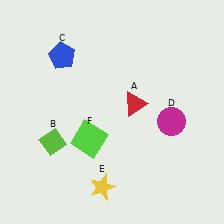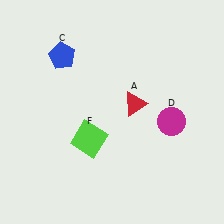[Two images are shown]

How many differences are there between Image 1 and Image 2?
There are 2 differences between the two images.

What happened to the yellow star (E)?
The yellow star (E) was removed in Image 2. It was in the bottom-left area of Image 1.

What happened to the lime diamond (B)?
The lime diamond (B) was removed in Image 2. It was in the bottom-left area of Image 1.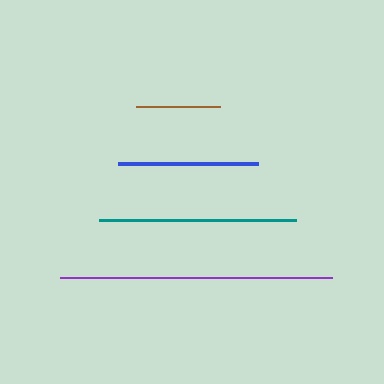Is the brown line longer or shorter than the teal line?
The teal line is longer than the brown line.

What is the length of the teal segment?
The teal segment is approximately 197 pixels long.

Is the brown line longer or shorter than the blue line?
The blue line is longer than the brown line.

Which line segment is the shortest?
The brown line is the shortest at approximately 84 pixels.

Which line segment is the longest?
The purple line is the longest at approximately 271 pixels.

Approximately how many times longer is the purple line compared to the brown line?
The purple line is approximately 3.2 times the length of the brown line.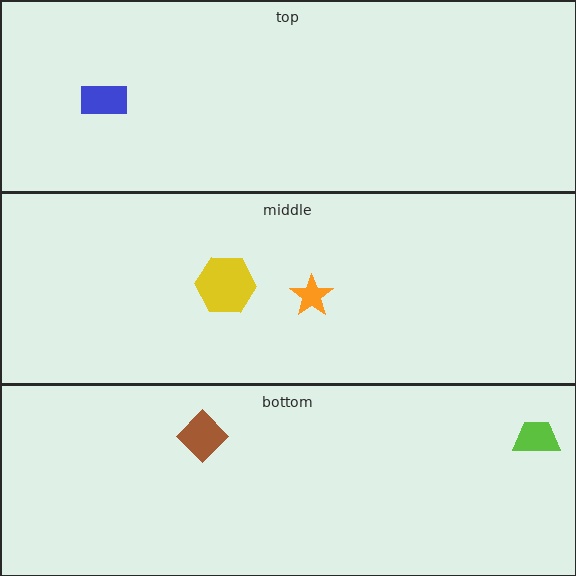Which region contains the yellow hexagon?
The middle region.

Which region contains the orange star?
The middle region.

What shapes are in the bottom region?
The lime trapezoid, the brown diamond.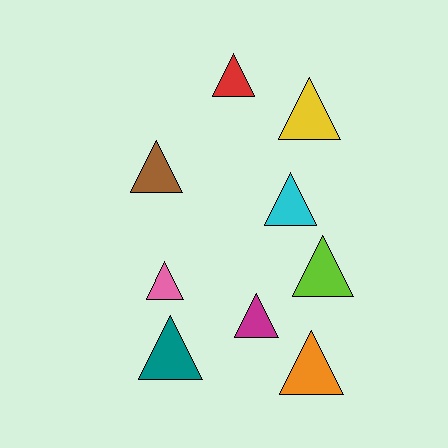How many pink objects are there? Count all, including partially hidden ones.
There is 1 pink object.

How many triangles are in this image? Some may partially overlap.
There are 9 triangles.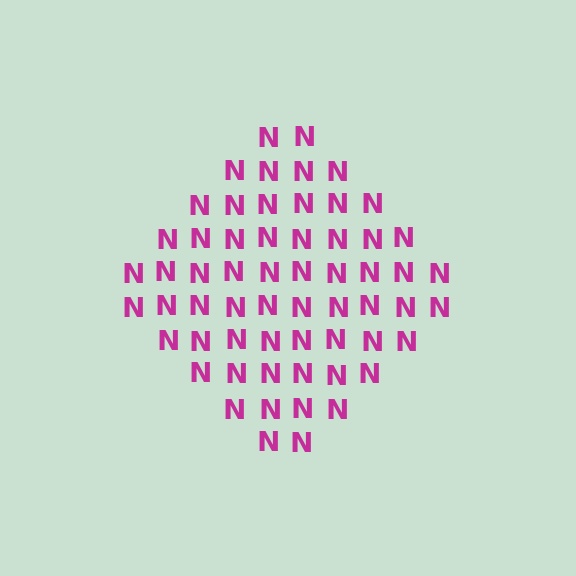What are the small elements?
The small elements are letter N's.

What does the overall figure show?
The overall figure shows a diamond.